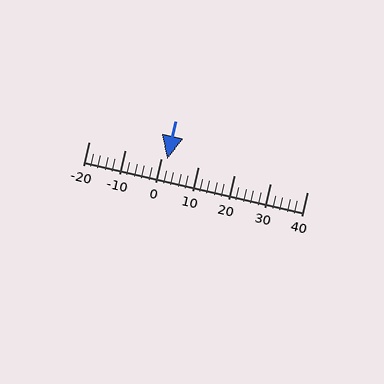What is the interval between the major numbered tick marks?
The major tick marks are spaced 10 units apart.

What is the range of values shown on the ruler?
The ruler shows values from -20 to 40.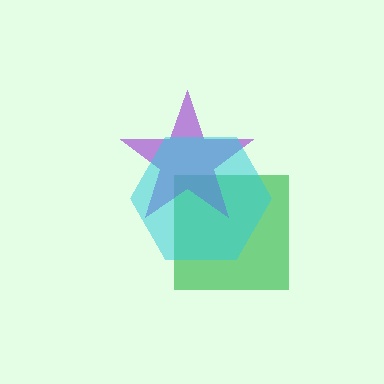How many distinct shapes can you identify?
There are 3 distinct shapes: a green square, a purple star, a cyan hexagon.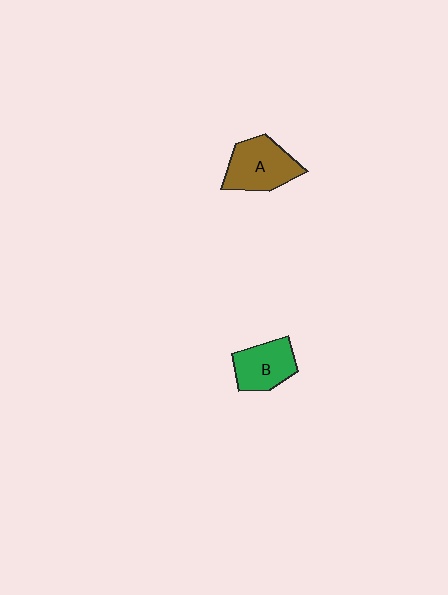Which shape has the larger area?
Shape A (brown).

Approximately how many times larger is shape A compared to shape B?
Approximately 1.2 times.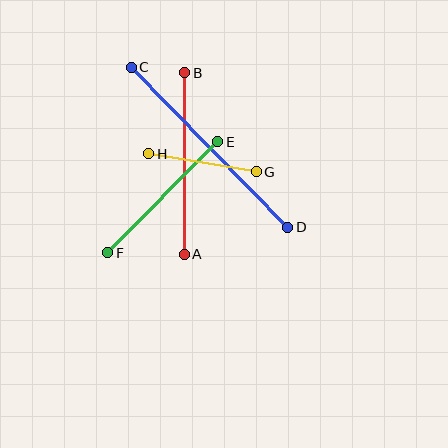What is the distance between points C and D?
The distance is approximately 224 pixels.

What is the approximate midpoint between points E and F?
The midpoint is at approximately (163, 197) pixels.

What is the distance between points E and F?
The distance is approximately 156 pixels.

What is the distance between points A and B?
The distance is approximately 181 pixels.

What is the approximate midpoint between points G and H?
The midpoint is at approximately (203, 163) pixels.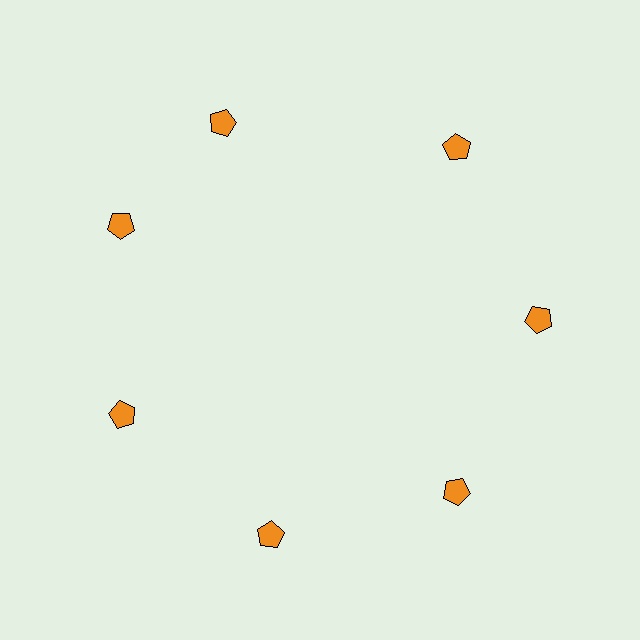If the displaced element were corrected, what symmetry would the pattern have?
It would have 7-fold rotational symmetry — the pattern would map onto itself every 51 degrees.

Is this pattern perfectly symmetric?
No. The 7 orange pentagons are arranged in a ring, but one element near the 12 o'clock position is rotated out of alignment along the ring, breaking the 7-fold rotational symmetry.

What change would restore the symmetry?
The symmetry would be restored by rotating it back into even spacing with its neighbors so that all 7 pentagons sit at equal angles and equal distance from the center.